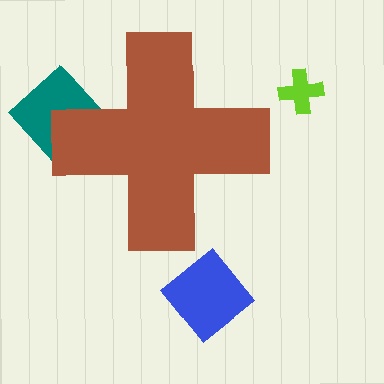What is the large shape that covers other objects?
A brown cross.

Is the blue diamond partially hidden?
No, the blue diamond is fully visible.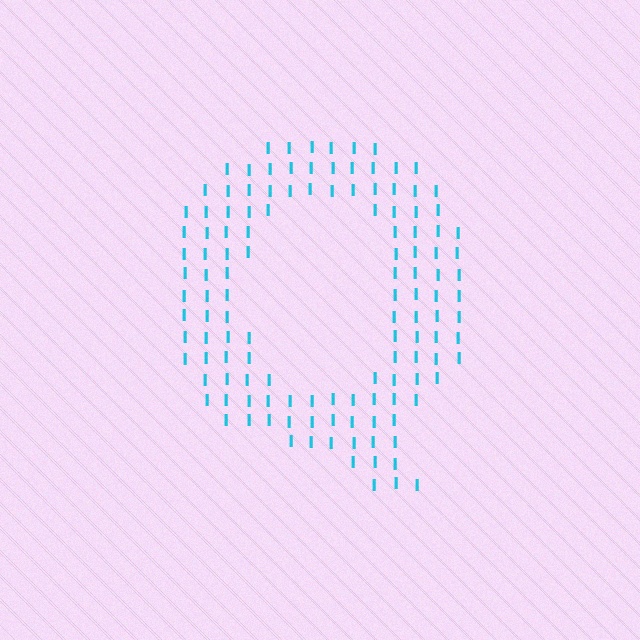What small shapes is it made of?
It is made of small letter I's.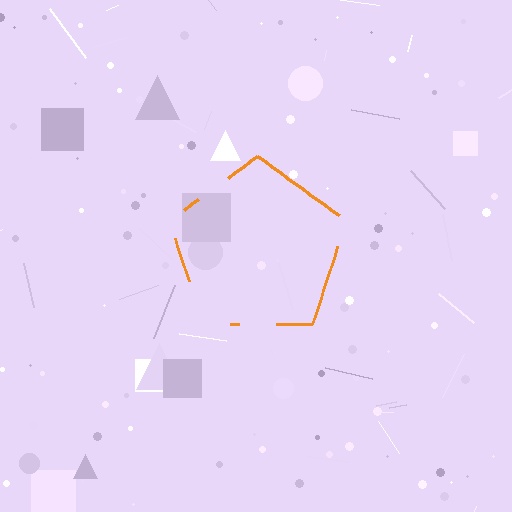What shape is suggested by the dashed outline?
The dashed outline suggests a pentagon.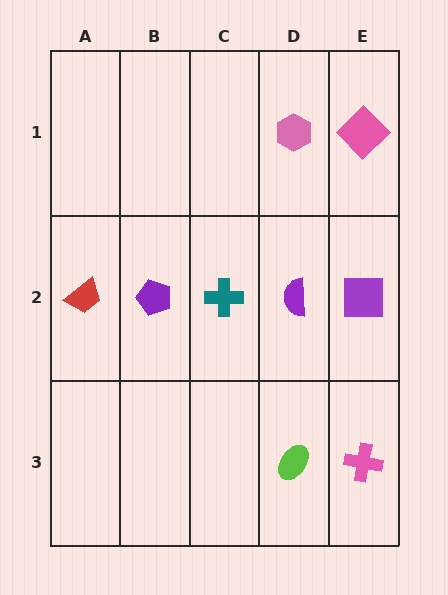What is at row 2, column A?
A red trapezoid.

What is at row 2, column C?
A teal cross.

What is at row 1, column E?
A pink diamond.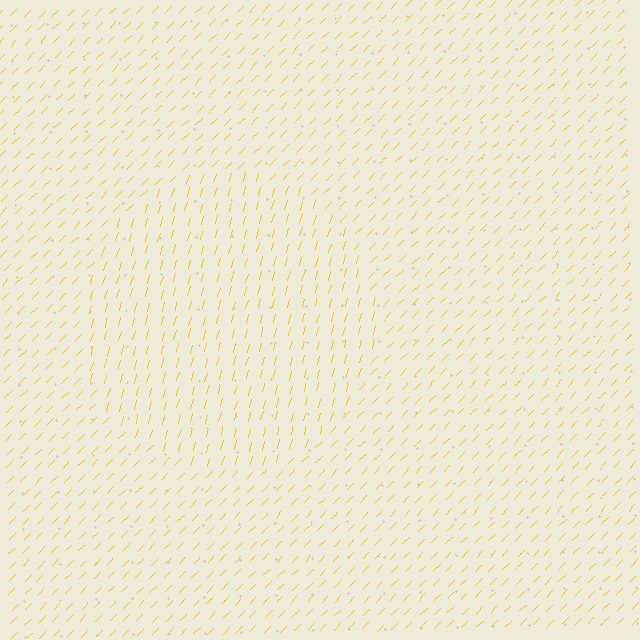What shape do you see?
I see a circle.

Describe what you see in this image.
The image is filled with small yellow line segments. A circle region in the image has lines oriented differently from the surrounding lines, creating a visible texture boundary.